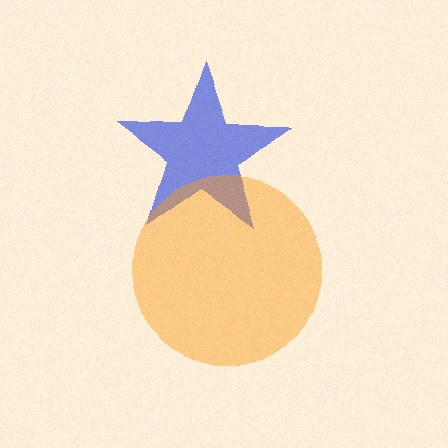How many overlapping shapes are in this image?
There are 2 overlapping shapes in the image.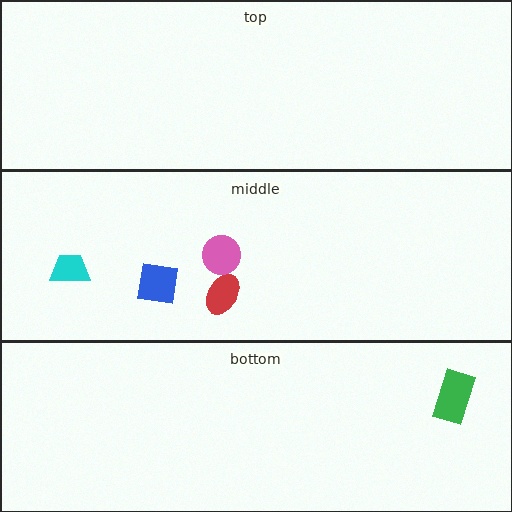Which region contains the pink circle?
The middle region.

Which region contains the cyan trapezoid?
The middle region.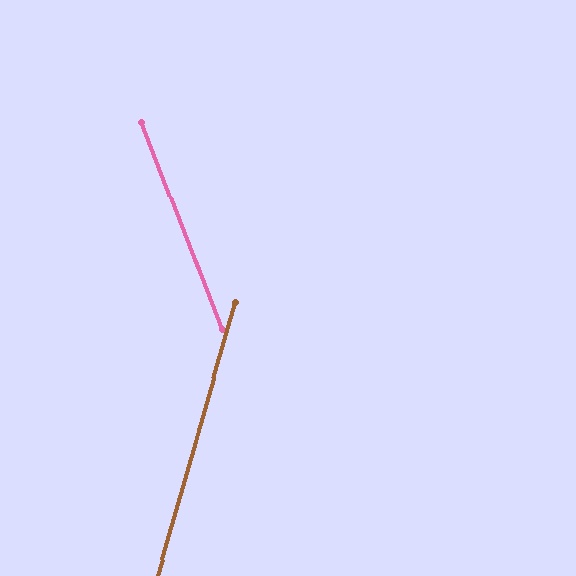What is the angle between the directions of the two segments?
Approximately 37 degrees.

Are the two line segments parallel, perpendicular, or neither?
Neither parallel nor perpendicular — they differ by about 37°.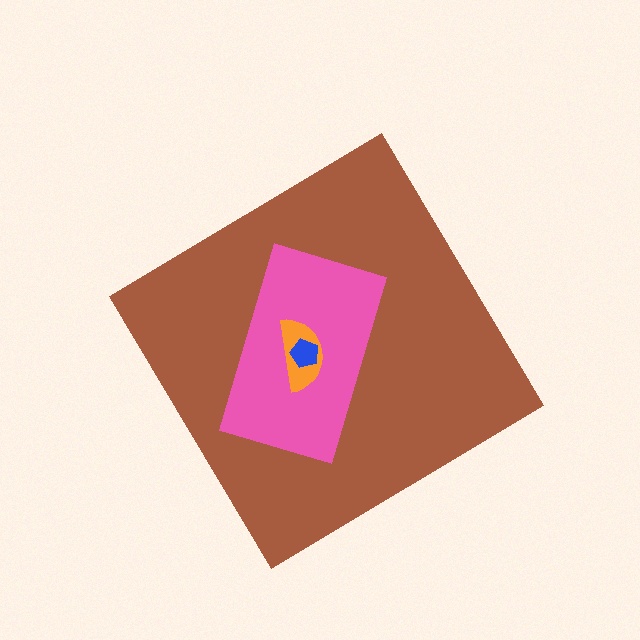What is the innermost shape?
The blue pentagon.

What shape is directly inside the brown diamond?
The pink rectangle.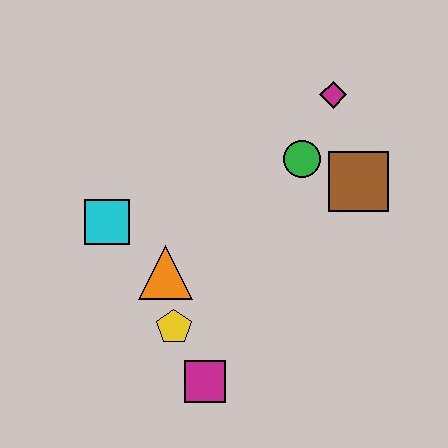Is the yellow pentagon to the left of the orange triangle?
No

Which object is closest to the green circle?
The brown square is closest to the green circle.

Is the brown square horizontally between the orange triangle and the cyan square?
No